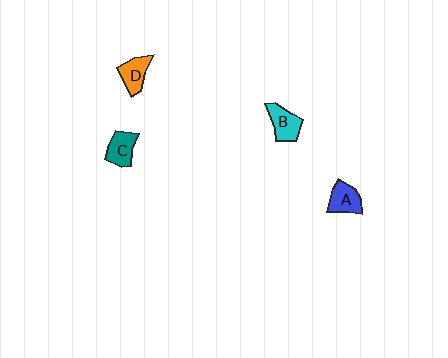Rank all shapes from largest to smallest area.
From largest to smallest: B (cyan), A (blue), C (teal), D (orange).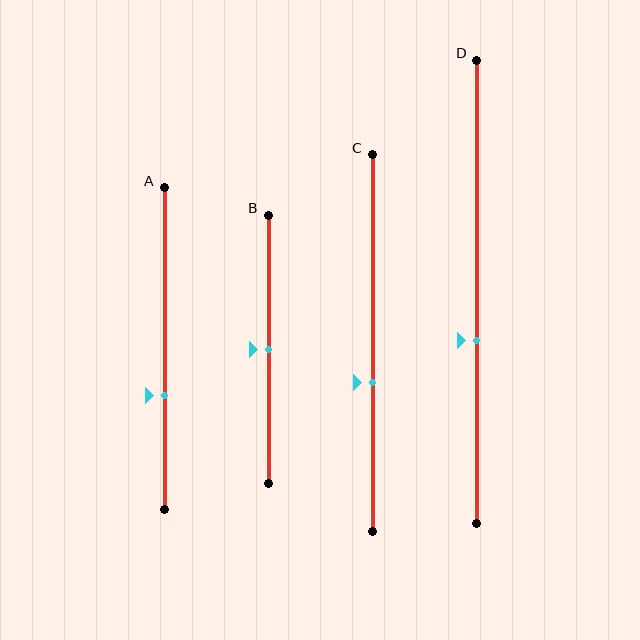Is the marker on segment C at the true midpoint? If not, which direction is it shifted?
No, the marker on segment C is shifted downward by about 10% of the segment length.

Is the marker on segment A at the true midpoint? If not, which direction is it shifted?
No, the marker on segment A is shifted downward by about 15% of the segment length.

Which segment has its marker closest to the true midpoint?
Segment B has its marker closest to the true midpoint.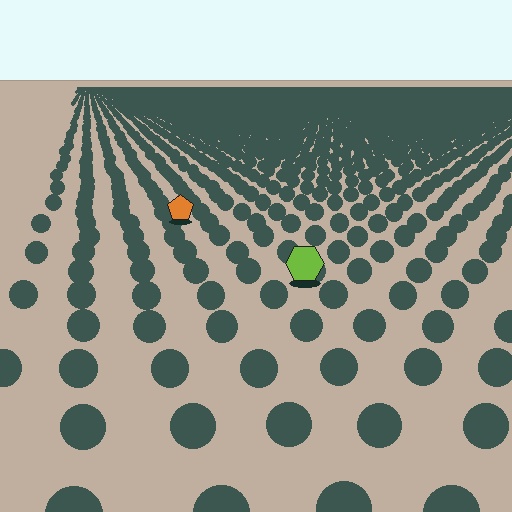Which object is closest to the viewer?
The lime hexagon is closest. The texture marks near it are larger and more spread out.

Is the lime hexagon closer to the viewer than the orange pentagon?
Yes. The lime hexagon is closer — you can tell from the texture gradient: the ground texture is coarser near it.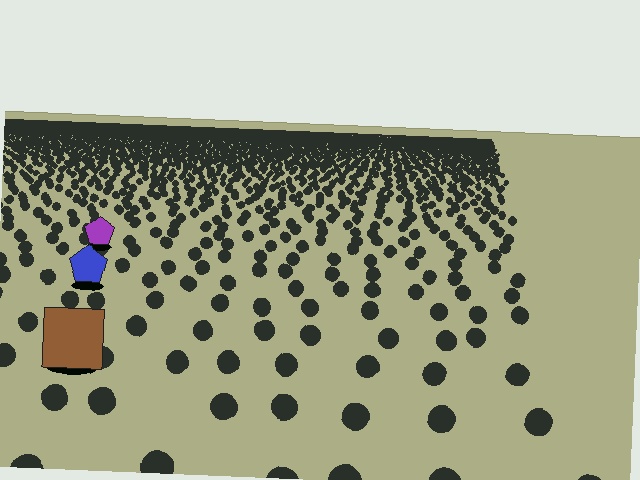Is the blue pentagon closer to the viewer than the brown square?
No. The brown square is closer — you can tell from the texture gradient: the ground texture is coarser near it.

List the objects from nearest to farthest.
From nearest to farthest: the brown square, the blue pentagon, the purple pentagon.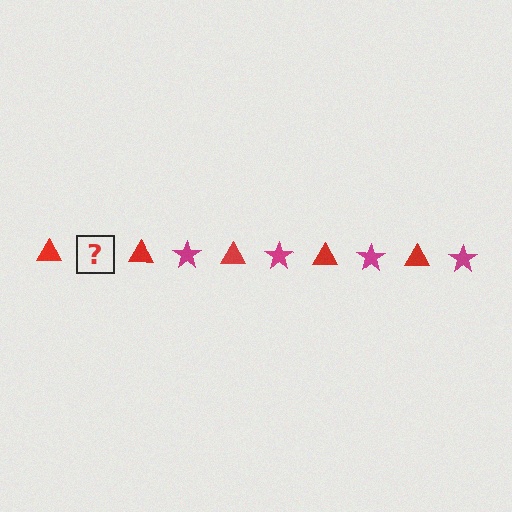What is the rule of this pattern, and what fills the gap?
The rule is that the pattern alternates between red triangle and magenta star. The gap should be filled with a magenta star.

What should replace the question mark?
The question mark should be replaced with a magenta star.